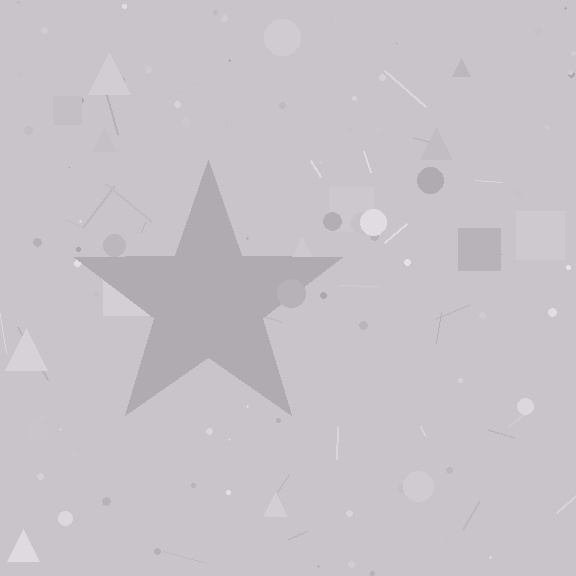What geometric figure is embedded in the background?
A star is embedded in the background.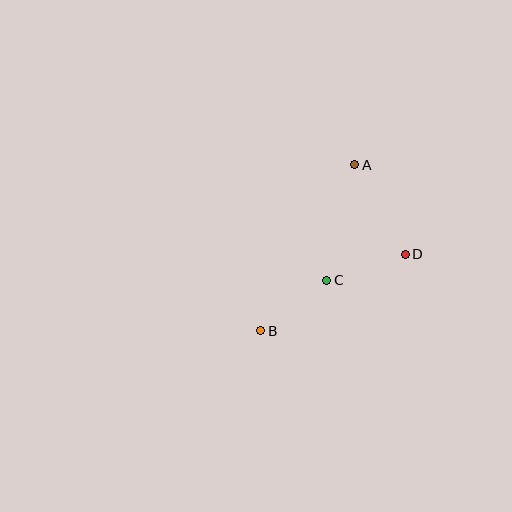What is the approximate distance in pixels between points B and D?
The distance between B and D is approximately 164 pixels.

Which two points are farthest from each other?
Points A and B are farthest from each other.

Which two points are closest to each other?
Points B and C are closest to each other.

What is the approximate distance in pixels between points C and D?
The distance between C and D is approximately 83 pixels.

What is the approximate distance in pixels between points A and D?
The distance between A and D is approximately 103 pixels.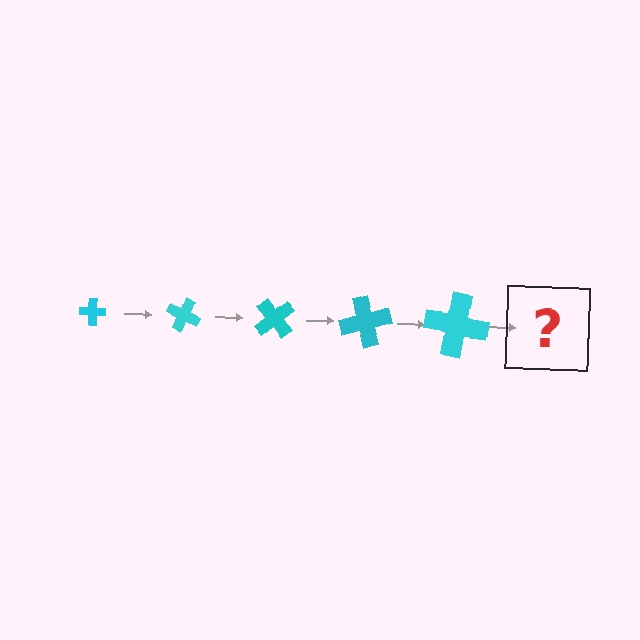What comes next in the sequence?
The next element should be a cross, larger than the previous one and rotated 125 degrees from the start.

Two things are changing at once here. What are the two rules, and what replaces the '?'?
The two rules are that the cross grows larger each step and it rotates 25 degrees each step. The '?' should be a cross, larger than the previous one and rotated 125 degrees from the start.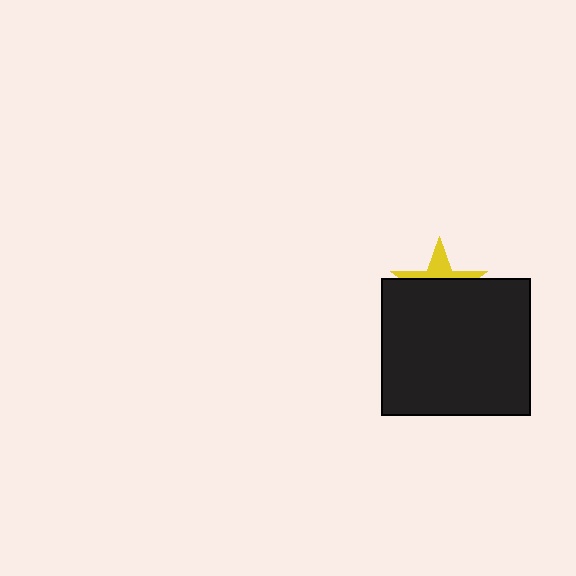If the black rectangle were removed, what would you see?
You would see the complete yellow star.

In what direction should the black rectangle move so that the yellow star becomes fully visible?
The black rectangle should move down. That is the shortest direction to clear the overlap and leave the yellow star fully visible.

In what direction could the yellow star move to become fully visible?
The yellow star could move up. That would shift it out from behind the black rectangle entirely.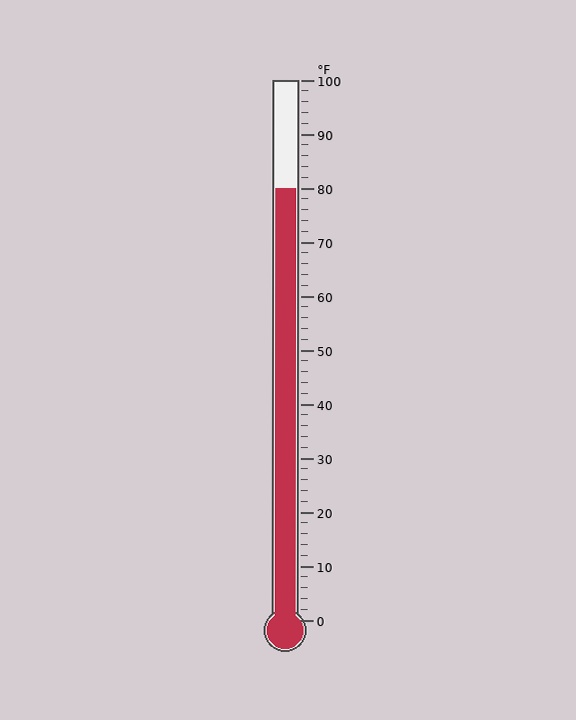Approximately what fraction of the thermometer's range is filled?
The thermometer is filled to approximately 80% of its range.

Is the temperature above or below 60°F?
The temperature is above 60°F.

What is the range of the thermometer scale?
The thermometer scale ranges from 0°F to 100°F.